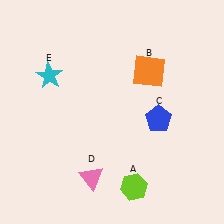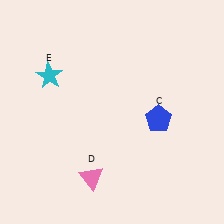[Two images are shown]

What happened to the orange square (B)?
The orange square (B) was removed in Image 2. It was in the top-right area of Image 1.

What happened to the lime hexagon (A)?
The lime hexagon (A) was removed in Image 2. It was in the bottom-right area of Image 1.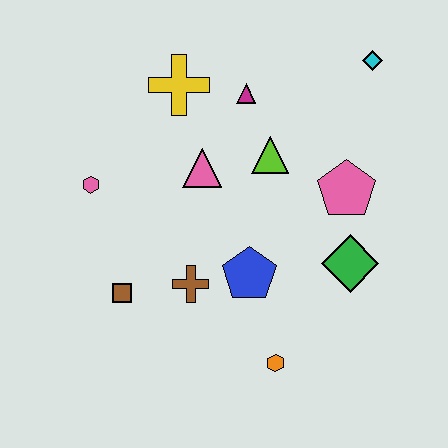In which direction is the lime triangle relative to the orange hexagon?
The lime triangle is above the orange hexagon.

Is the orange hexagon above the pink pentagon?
No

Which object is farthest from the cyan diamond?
The brown square is farthest from the cyan diamond.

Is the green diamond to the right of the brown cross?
Yes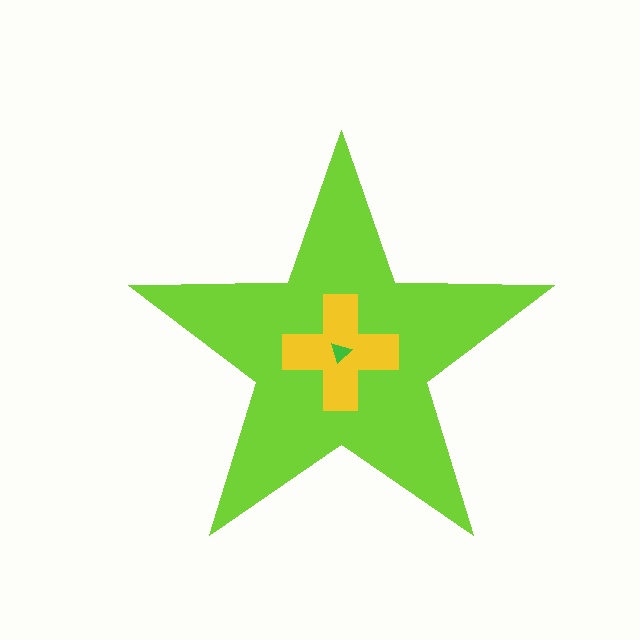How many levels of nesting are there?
3.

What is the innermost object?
The green triangle.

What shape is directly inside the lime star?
The yellow cross.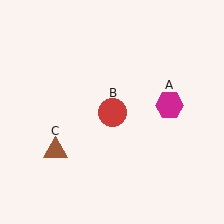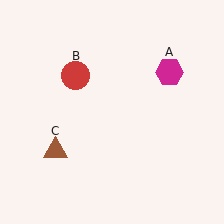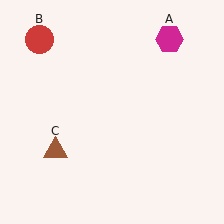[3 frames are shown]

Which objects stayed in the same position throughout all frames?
Brown triangle (object C) remained stationary.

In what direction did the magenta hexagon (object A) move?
The magenta hexagon (object A) moved up.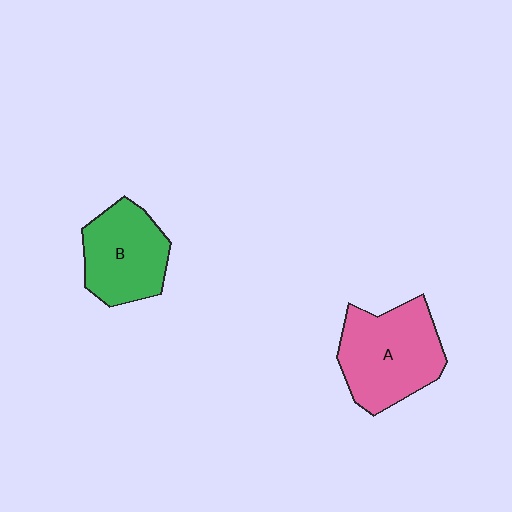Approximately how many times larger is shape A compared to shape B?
Approximately 1.2 times.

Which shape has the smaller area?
Shape B (green).